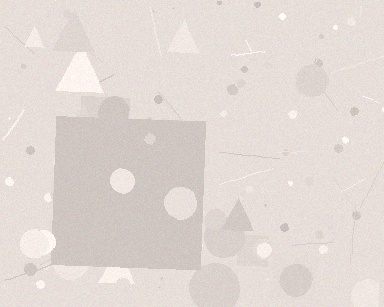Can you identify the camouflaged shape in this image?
The camouflaged shape is a square.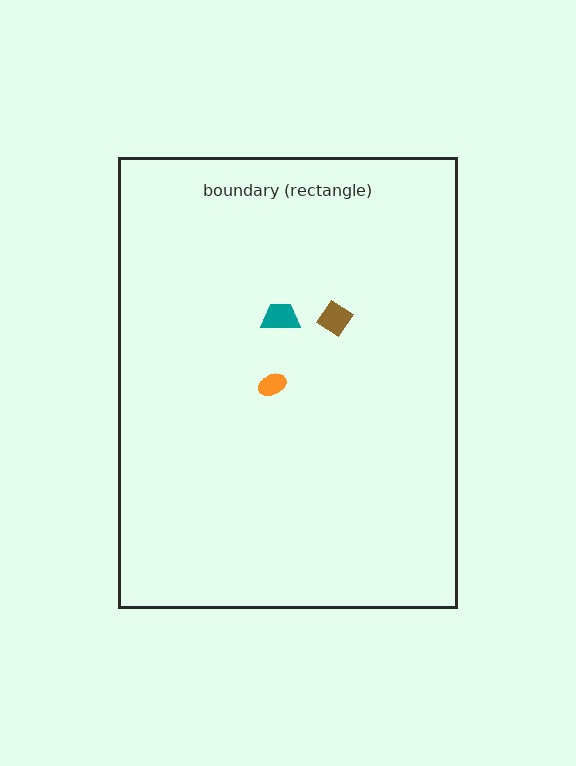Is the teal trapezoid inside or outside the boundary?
Inside.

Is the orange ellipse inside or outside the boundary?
Inside.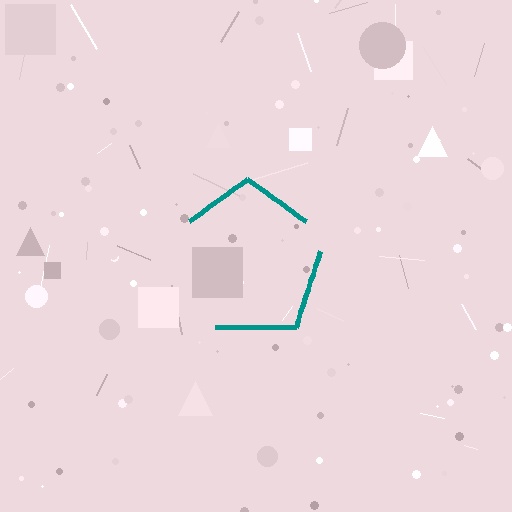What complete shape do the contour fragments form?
The contour fragments form a pentagon.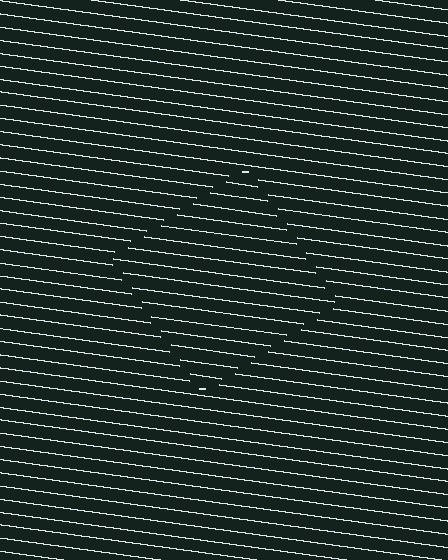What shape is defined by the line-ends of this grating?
An illusory square. The interior of the shape contains the same grating, shifted by half a period — the contour is defined by the phase discontinuity where line-ends from the inner and outer gratings abut.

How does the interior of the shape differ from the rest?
The interior of the shape contains the same grating, shifted by half a period — the contour is defined by the phase discontinuity where line-ends from the inner and outer gratings abut.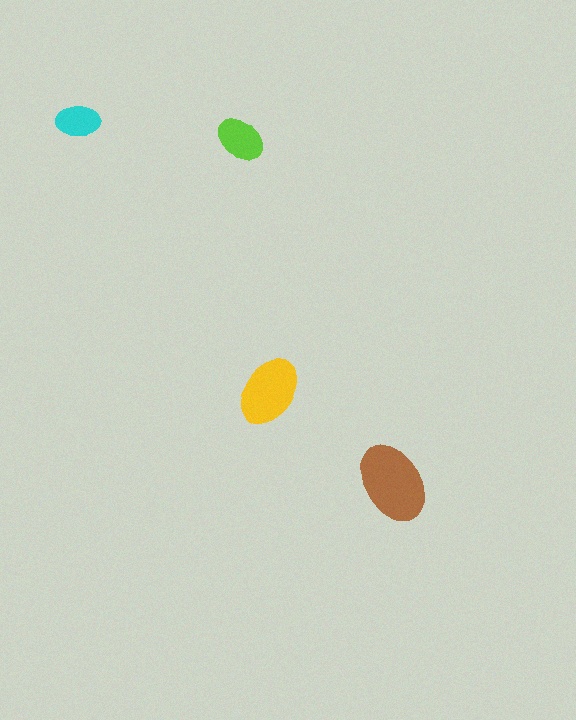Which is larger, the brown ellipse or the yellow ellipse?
The brown one.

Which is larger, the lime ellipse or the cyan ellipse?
The lime one.